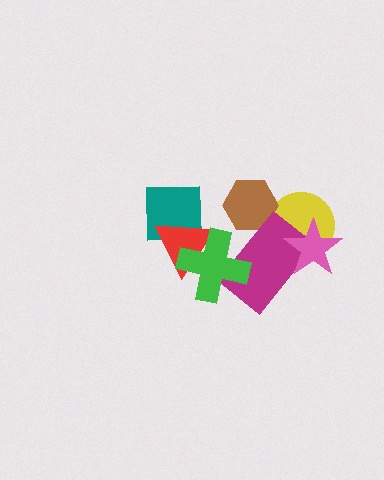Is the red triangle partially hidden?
Yes, it is partially covered by another shape.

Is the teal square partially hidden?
Yes, it is partially covered by another shape.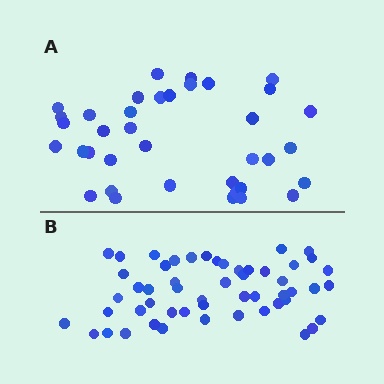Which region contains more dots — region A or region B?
Region B (the bottom region) has more dots.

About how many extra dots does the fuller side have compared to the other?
Region B has approximately 15 more dots than region A.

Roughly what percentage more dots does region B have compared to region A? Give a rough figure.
About 45% more.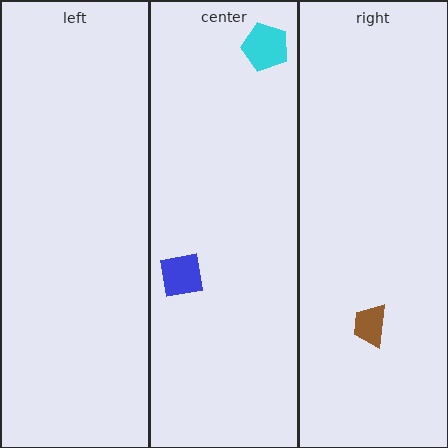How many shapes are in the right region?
1.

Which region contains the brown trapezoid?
The right region.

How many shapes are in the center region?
2.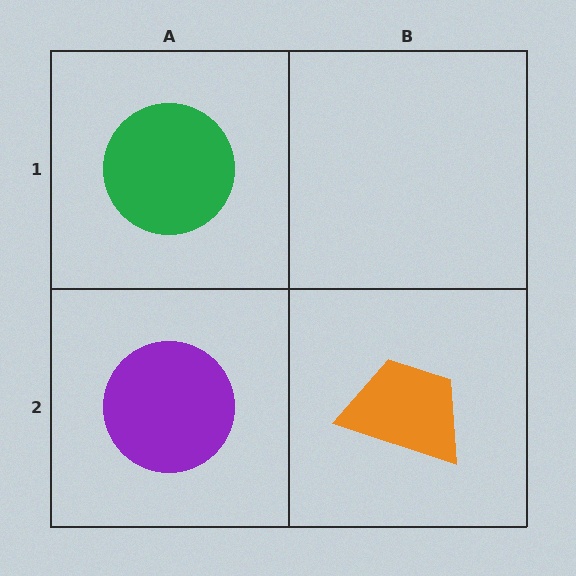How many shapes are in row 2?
2 shapes.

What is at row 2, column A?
A purple circle.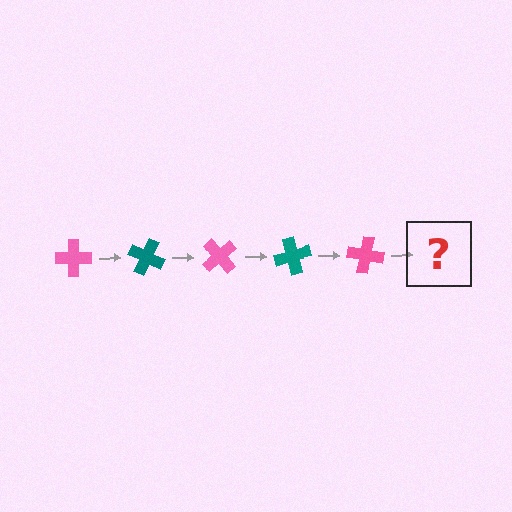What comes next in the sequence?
The next element should be a teal cross, rotated 125 degrees from the start.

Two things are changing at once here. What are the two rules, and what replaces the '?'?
The two rules are that it rotates 25 degrees each step and the color cycles through pink and teal. The '?' should be a teal cross, rotated 125 degrees from the start.